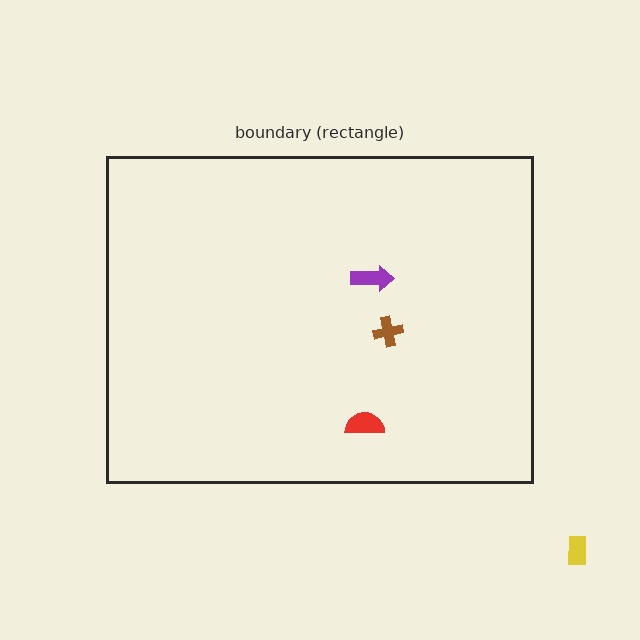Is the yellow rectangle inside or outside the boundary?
Outside.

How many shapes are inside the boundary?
3 inside, 1 outside.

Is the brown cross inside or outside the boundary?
Inside.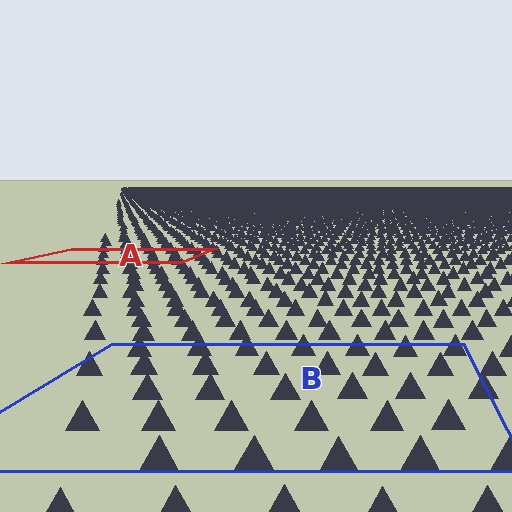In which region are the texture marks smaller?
The texture marks are smaller in region A, because it is farther away.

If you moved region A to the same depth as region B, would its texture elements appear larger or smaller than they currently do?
They would appear larger. At a closer depth, the same texture elements are projected at a bigger on-screen size.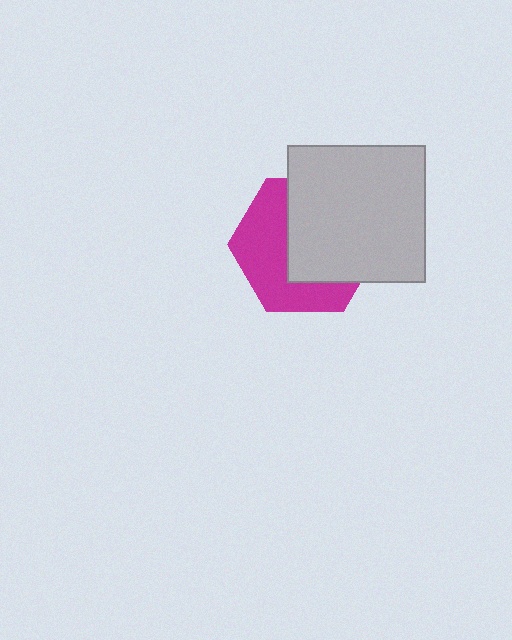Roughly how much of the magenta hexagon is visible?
About half of it is visible (roughly 47%).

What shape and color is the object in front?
The object in front is a light gray rectangle.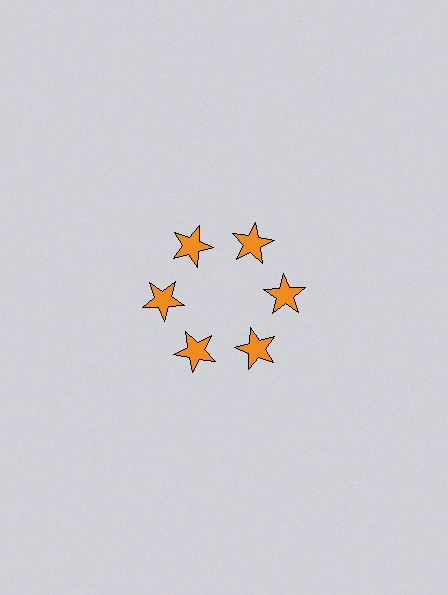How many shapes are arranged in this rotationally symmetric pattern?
There are 6 shapes, arranged in 6 groups of 1.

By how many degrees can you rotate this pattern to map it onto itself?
The pattern maps onto itself every 60 degrees of rotation.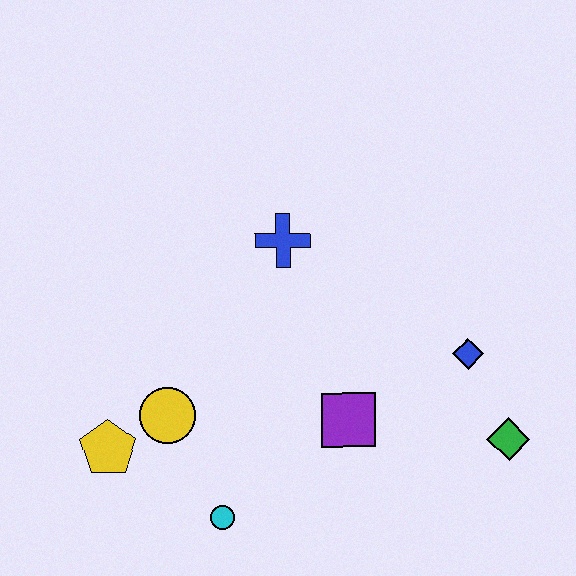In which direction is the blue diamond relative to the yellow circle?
The blue diamond is to the right of the yellow circle.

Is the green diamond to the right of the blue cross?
Yes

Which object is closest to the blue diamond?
The green diamond is closest to the blue diamond.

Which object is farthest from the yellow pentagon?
The green diamond is farthest from the yellow pentagon.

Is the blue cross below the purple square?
No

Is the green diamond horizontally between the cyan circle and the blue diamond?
No